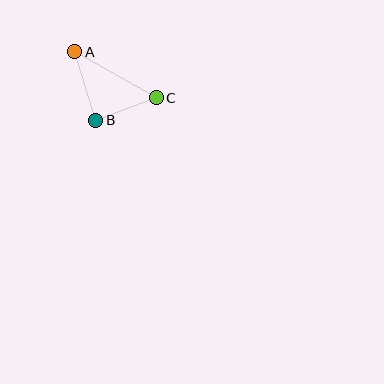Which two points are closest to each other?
Points B and C are closest to each other.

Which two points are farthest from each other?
Points A and C are farthest from each other.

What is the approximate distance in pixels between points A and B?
The distance between A and B is approximately 72 pixels.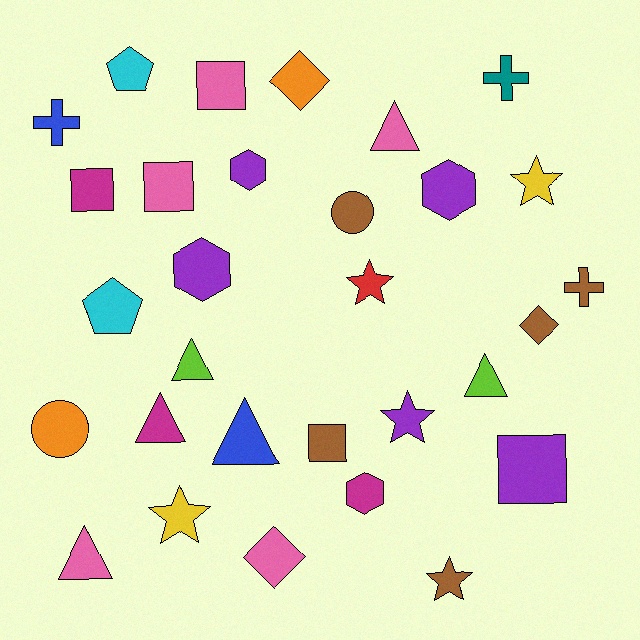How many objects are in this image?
There are 30 objects.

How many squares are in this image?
There are 5 squares.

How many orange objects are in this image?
There are 2 orange objects.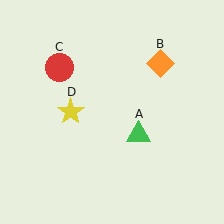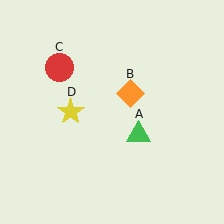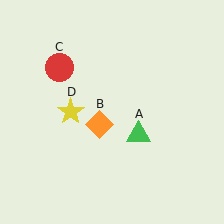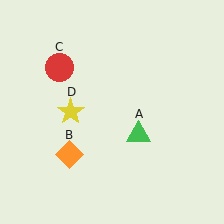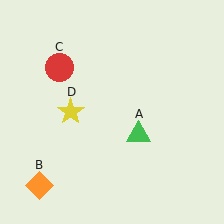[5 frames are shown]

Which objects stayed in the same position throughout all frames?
Green triangle (object A) and red circle (object C) and yellow star (object D) remained stationary.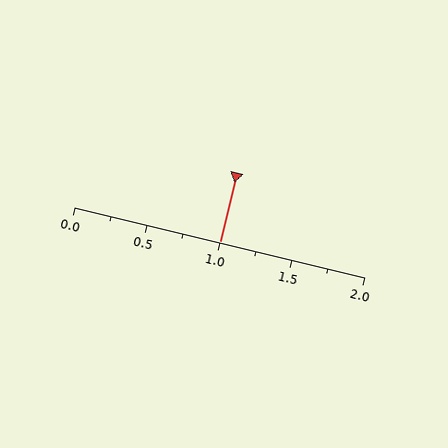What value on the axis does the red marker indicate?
The marker indicates approximately 1.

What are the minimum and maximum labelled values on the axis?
The axis runs from 0.0 to 2.0.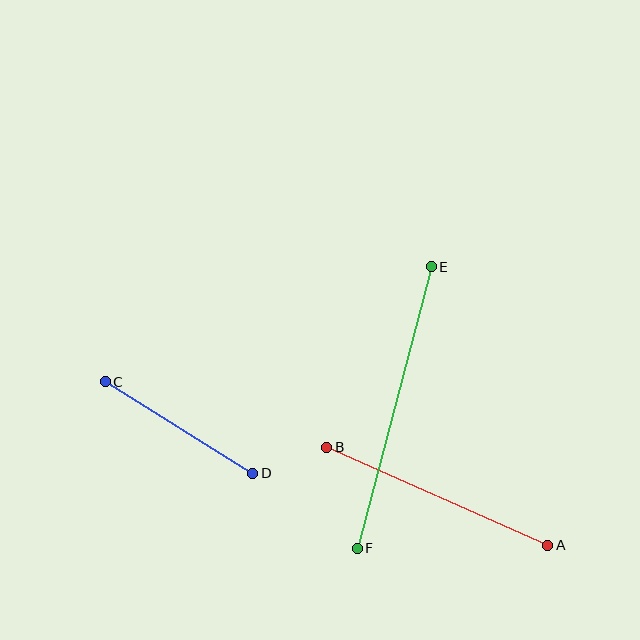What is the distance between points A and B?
The distance is approximately 242 pixels.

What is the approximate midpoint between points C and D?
The midpoint is at approximately (179, 428) pixels.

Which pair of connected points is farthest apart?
Points E and F are farthest apart.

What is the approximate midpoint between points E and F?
The midpoint is at approximately (394, 407) pixels.